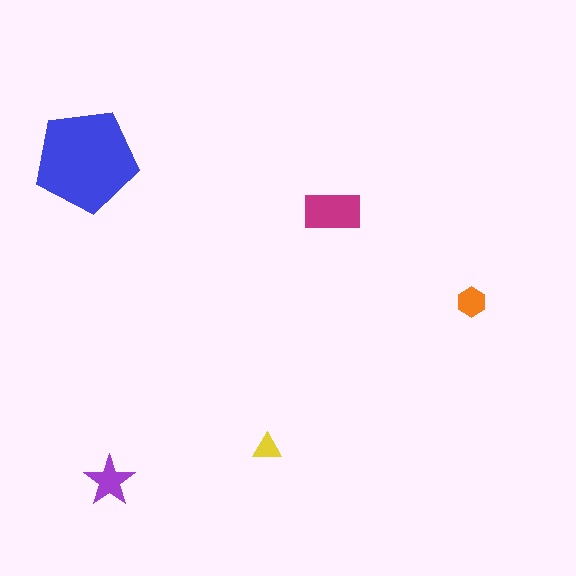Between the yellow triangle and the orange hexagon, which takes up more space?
The orange hexagon.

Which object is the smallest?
The yellow triangle.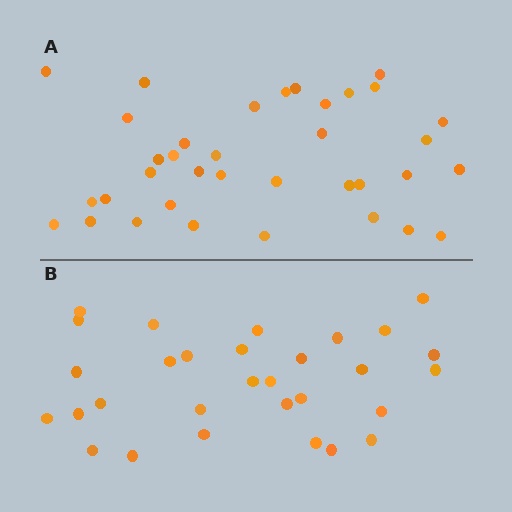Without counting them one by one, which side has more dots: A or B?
Region A (the top region) has more dots.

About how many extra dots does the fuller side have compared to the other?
Region A has about 6 more dots than region B.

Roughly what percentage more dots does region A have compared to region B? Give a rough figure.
About 20% more.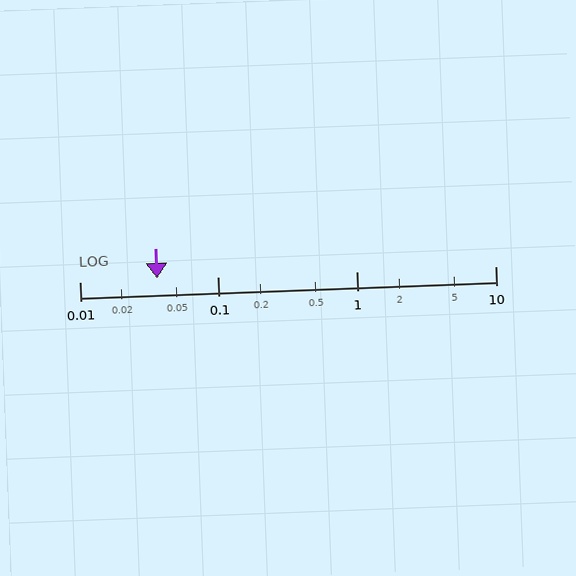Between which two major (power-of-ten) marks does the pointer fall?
The pointer is between 0.01 and 0.1.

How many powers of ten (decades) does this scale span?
The scale spans 3 decades, from 0.01 to 10.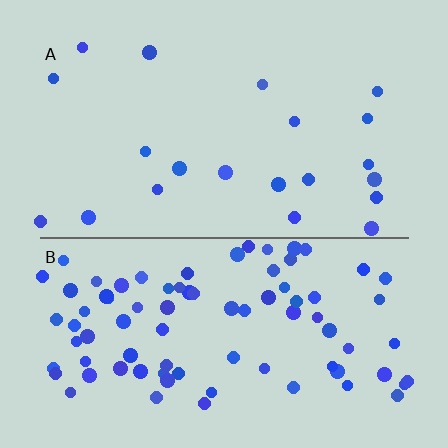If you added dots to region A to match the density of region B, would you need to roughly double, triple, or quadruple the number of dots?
Approximately quadruple.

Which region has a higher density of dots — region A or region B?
B (the bottom).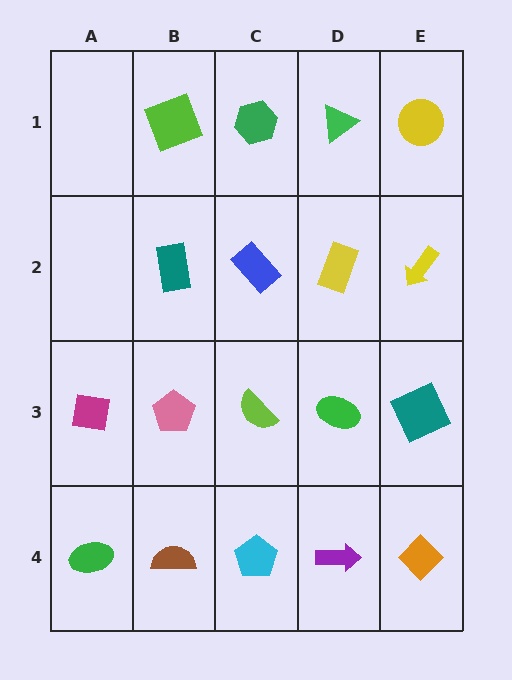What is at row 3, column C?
A lime semicircle.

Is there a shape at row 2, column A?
No, that cell is empty.